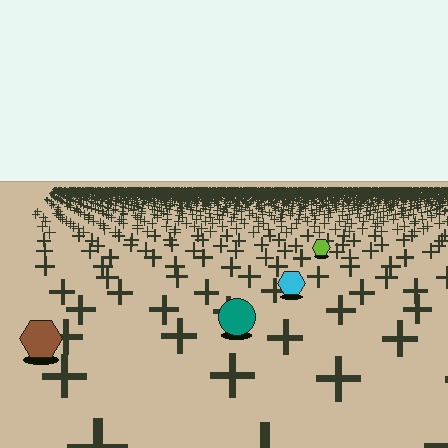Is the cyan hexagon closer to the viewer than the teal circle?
No. The teal circle is closer — you can tell from the texture gradient: the ground texture is coarser near it.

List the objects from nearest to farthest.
From nearest to farthest: the brown hexagon, the teal circle, the cyan hexagon, the lime hexagon.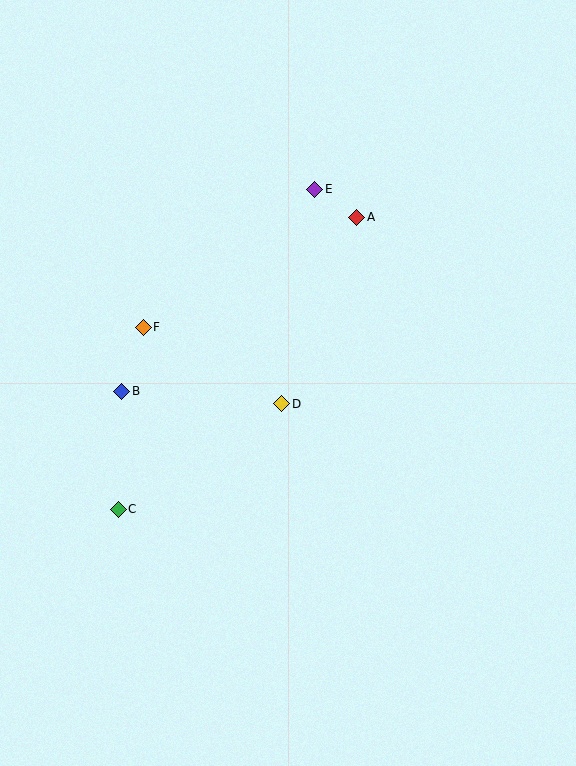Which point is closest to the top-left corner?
Point F is closest to the top-left corner.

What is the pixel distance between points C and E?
The distance between C and E is 375 pixels.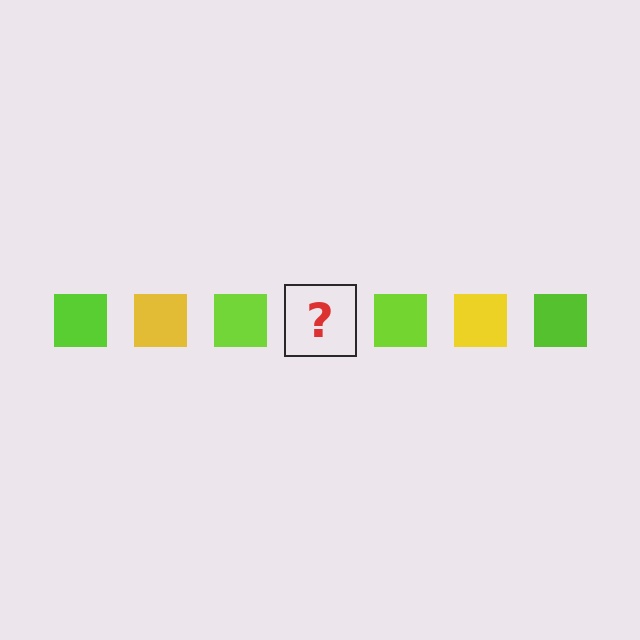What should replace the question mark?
The question mark should be replaced with a yellow square.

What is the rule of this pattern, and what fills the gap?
The rule is that the pattern cycles through lime, yellow squares. The gap should be filled with a yellow square.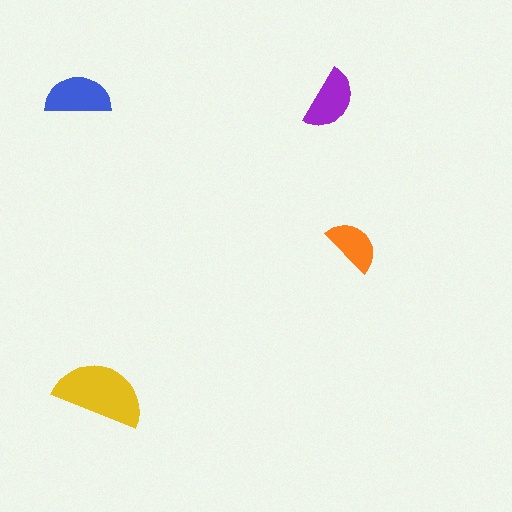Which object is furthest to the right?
The orange semicircle is rightmost.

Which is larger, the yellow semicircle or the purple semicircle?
The yellow one.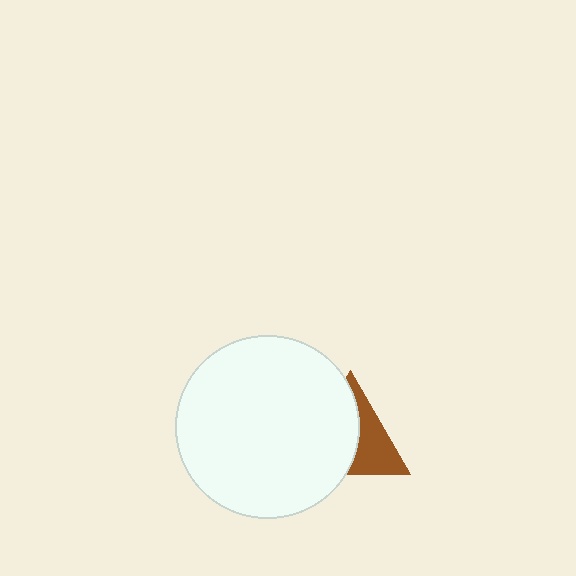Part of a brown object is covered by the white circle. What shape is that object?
It is a triangle.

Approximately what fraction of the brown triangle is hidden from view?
Roughly 57% of the brown triangle is hidden behind the white circle.